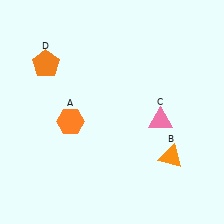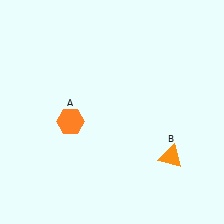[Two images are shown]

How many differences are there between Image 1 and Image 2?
There are 2 differences between the two images.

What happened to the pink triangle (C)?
The pink triangle (C) was removed in Image 2. It was in the bottom-right area of Image 1.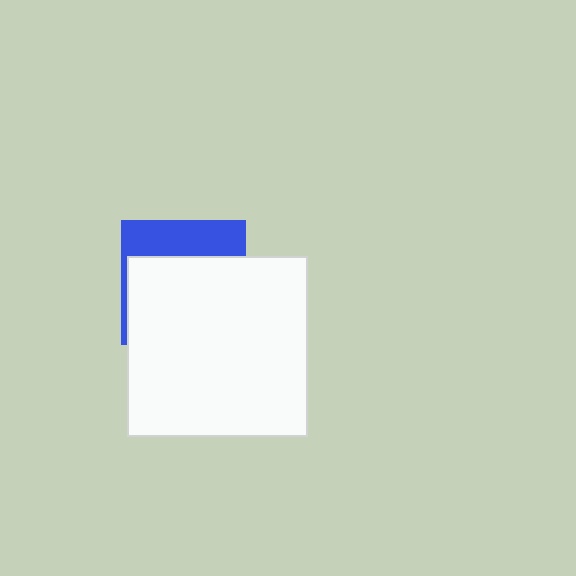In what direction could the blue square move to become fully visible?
The blue square could move up. That would shift it out from behind the white square entirely.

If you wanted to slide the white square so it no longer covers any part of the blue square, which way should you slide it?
Slide it down — that is the most direct way to separate the two shapes.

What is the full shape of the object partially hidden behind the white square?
The partially hidden object is a blue square.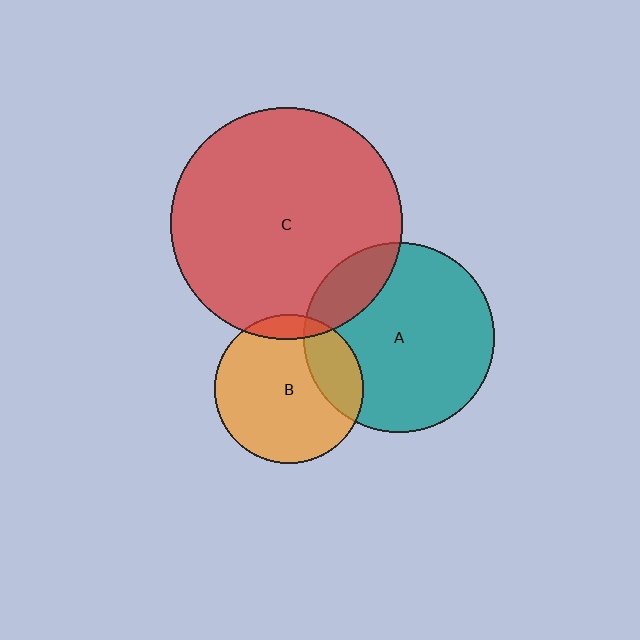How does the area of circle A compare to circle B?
Approximately 1.6 times.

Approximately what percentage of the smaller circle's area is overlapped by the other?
Approximately 10%.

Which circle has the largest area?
Circle C (red).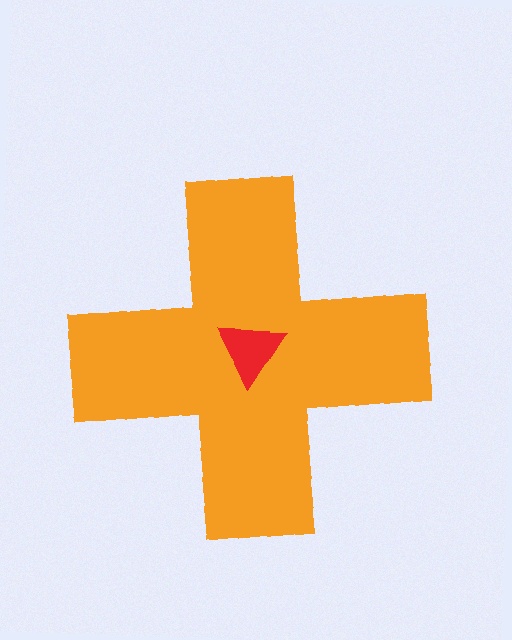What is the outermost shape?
The orange cross.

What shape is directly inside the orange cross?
The red triangle.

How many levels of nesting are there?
2.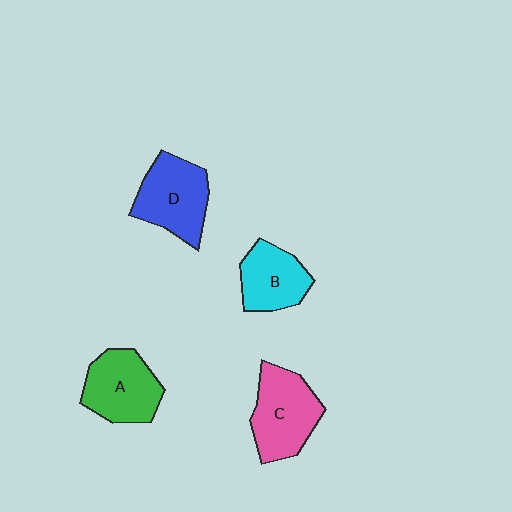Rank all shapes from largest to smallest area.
From largest to smallest: C (pink), D (blue), A (green), B (cyan).